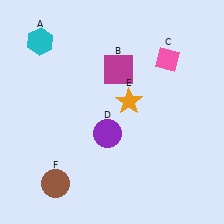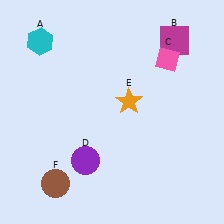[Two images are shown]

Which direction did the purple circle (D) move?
The purple circle (D) moved down.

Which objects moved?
The objects that moved are: the magenta square (B), the purple circle (D).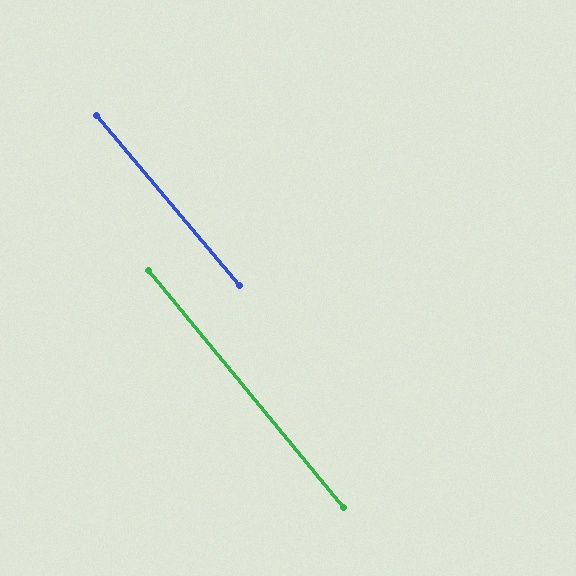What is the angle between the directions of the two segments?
Approximately 1 degree.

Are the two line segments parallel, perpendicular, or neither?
Parallel — their directions differ by only 0.9°.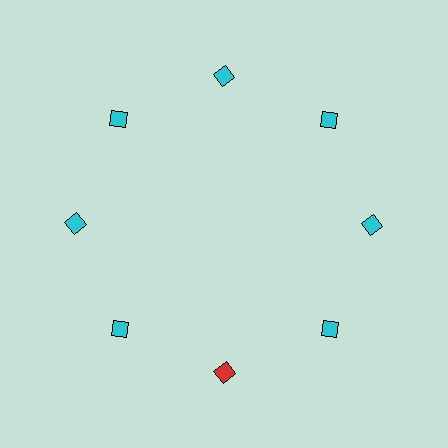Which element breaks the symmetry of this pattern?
The red diamond at roughly the 6 o'clock position breaks the symmetry. All other shapes are cyan diamonds.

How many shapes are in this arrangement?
There are 8 shapes arranged in a ring pattern.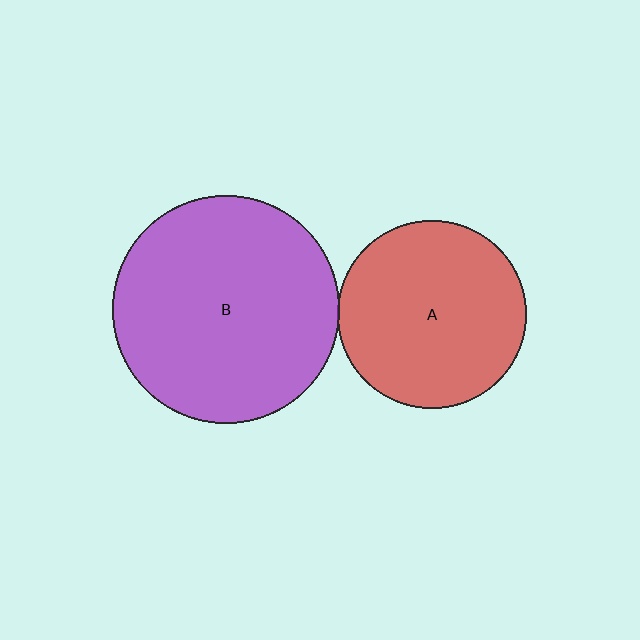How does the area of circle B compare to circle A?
Approximately 1.4 times.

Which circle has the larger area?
Circle B (purple).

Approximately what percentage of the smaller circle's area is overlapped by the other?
Approximately 5%.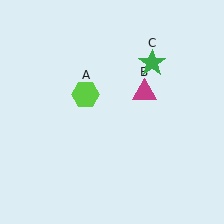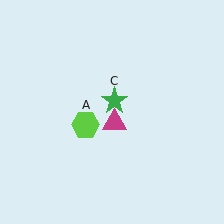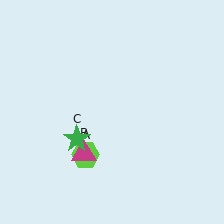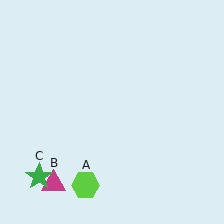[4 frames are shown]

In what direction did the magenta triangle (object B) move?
The magenta triangle (object B) moved down and to the left.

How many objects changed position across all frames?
3 objects changed position: lime hexagon (object A), magenta triangle (object B), green star (object C).